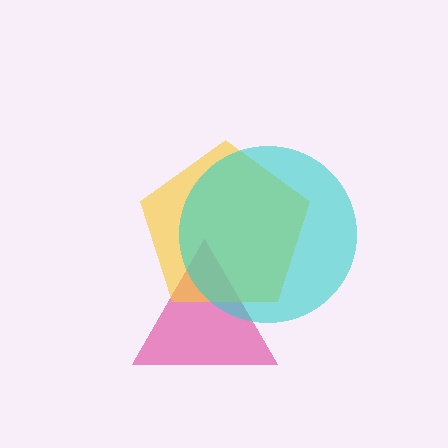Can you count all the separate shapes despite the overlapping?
Yes, there are 3 separate shapes.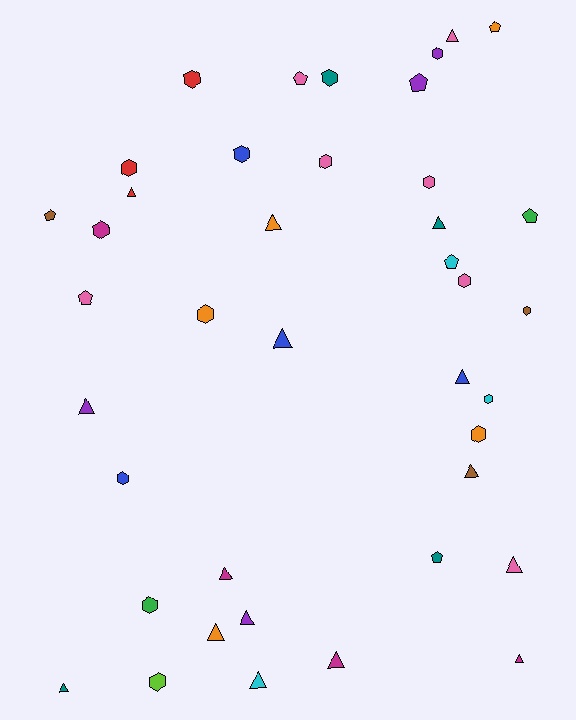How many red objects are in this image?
There are 3 red objects.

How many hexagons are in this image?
There are 16 hexagons.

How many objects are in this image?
There are 40 objects.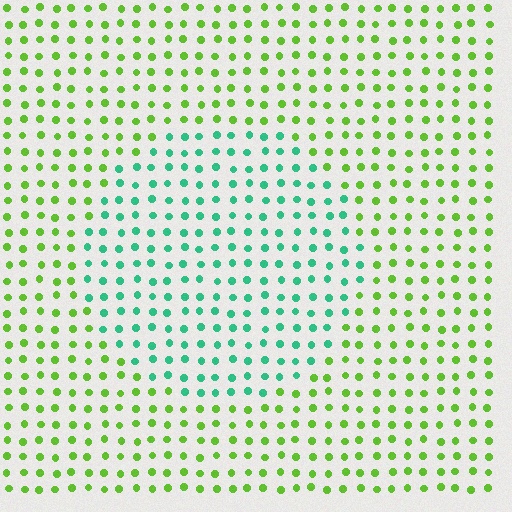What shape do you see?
I see a circle.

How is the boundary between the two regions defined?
The boundary is defined purely by a slight shift in hue (about 56 degrees). Spacing, size, and orientation are identical on both sides.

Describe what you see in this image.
The image is filled with small lime elements in a uniform arrangement. A circle-shaped region is visible where the elements are tinted to a slightly different hue, forming a subtle color boundary.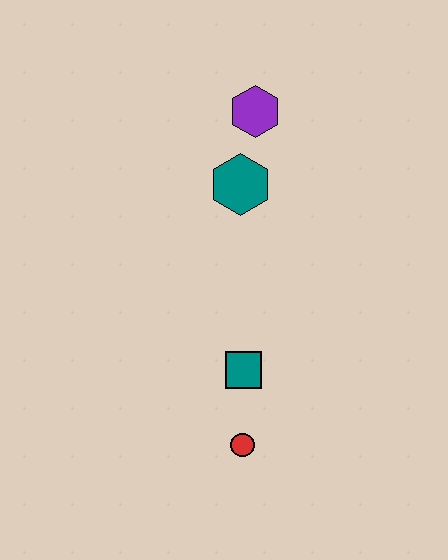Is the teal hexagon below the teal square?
No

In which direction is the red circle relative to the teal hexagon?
The red circle is below the teal hexagon.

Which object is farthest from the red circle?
The purple hexagon is farthest from the red circle.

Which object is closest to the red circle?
The teal square is closest to the red circle.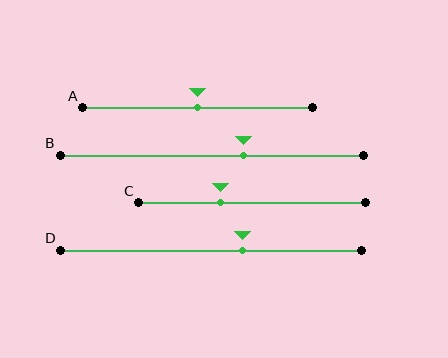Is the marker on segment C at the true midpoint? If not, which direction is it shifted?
No, the marker on segment C is shifted to the left by about 14% of the segment length.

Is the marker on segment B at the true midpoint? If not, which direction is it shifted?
No, the marker on segment B is shifted to the right by about 10% of the segment length.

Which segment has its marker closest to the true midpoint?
Segment A has its marker closest to the true midpoint.